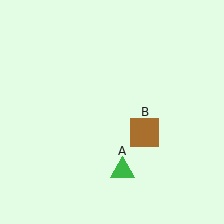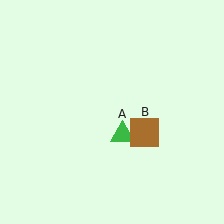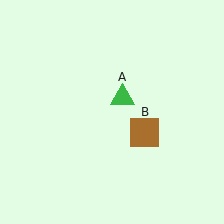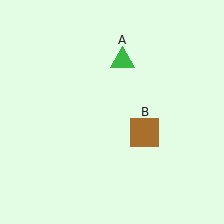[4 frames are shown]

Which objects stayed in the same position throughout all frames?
Brown square (object B) remained stationary.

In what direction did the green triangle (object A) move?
The green triangle (object A) moved up.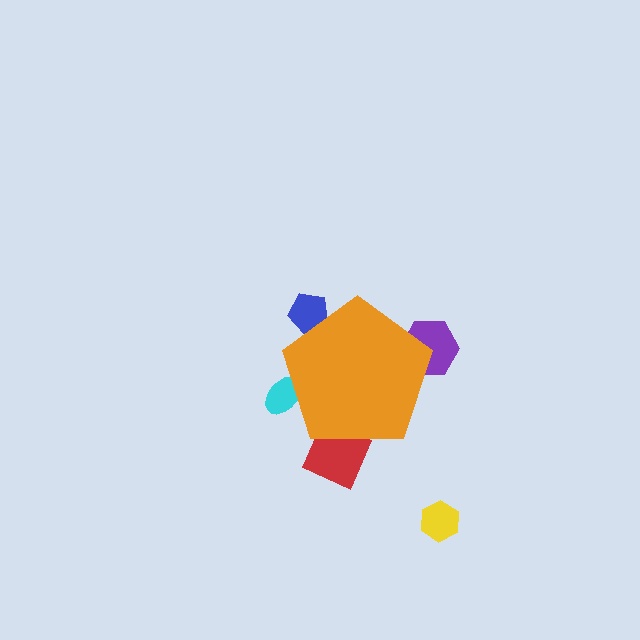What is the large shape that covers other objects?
An orange pentagon.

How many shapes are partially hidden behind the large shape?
4 shapes are partially hidden.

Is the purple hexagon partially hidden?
Yes, the purple hexagon is partially hidden behind the orange pentagon.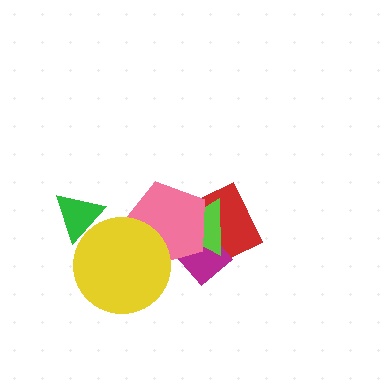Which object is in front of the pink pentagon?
The yellow circle is in front of the pink pentagon.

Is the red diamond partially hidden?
Yes, it is partially covered by another shape.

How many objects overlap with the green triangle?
1 object overlaps with the green triangle.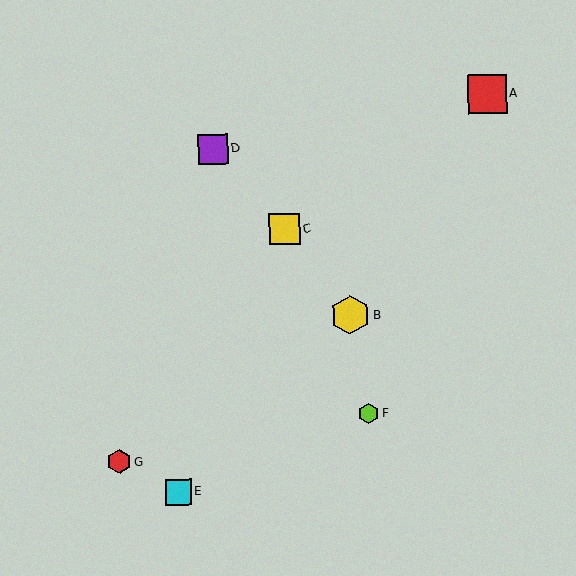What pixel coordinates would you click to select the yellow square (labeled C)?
Click at (284, 229) to select the yellow square C.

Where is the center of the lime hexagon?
The center of the lime hexagon is at (369, 413).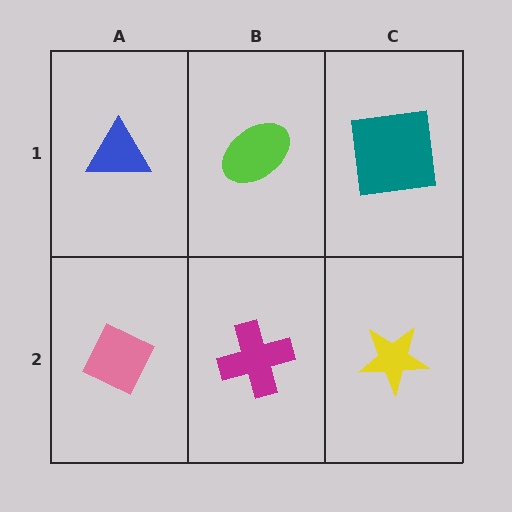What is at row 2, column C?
A yellow star.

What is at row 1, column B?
A lime ellipse.